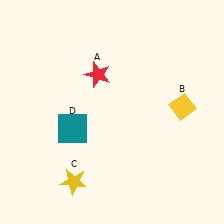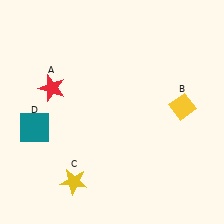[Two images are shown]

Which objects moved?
The objects that moved are: the red star (A), the teal square (D).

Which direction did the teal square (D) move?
The teal square (D) moved left.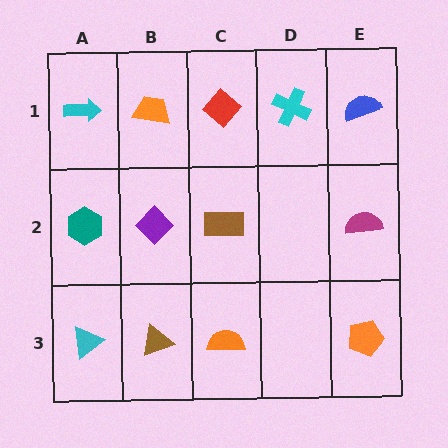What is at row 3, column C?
An orange semicircle.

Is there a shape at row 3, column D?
No, that cell is empty.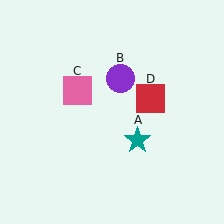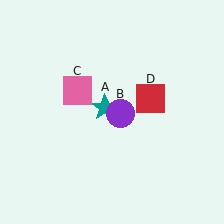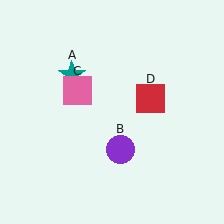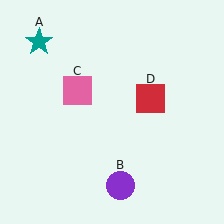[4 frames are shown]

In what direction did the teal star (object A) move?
The teal star (object A) moved up and to the left.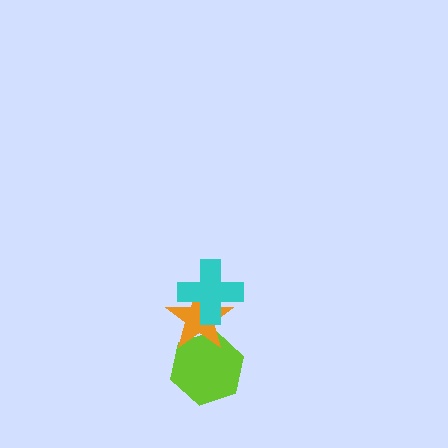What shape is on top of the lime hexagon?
The orange star is on top of the lime hexagon.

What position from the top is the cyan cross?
The cyan cross is 1st from the top.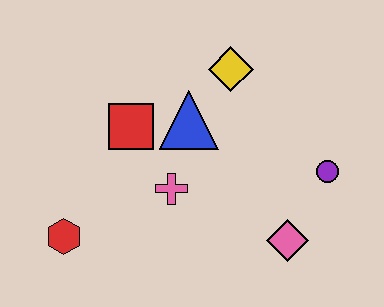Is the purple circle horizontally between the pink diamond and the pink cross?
No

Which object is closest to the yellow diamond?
The blue triangle is closest to the yellow diamond.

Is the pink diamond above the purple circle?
No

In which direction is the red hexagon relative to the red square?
The red hexagon is below the red square.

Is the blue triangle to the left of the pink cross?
No